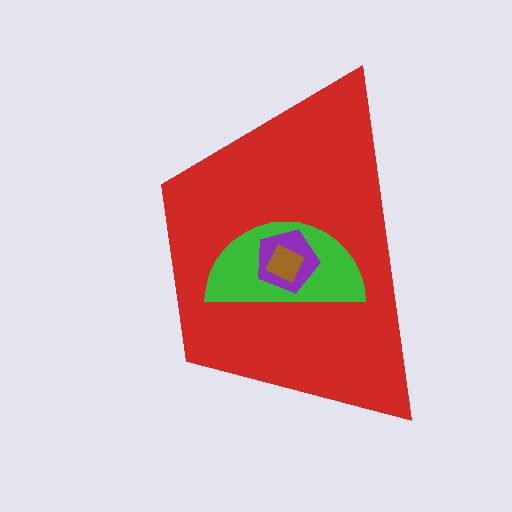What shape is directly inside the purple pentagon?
The brown diamond.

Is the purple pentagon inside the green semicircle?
Yes.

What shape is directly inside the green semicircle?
The purple pentagon.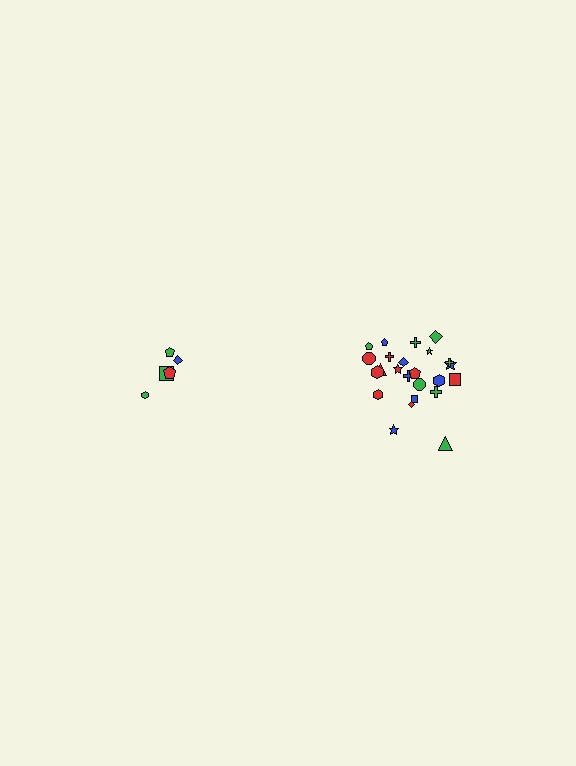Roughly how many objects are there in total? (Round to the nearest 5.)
Roughly 30 objects in total.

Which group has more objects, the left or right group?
The right group.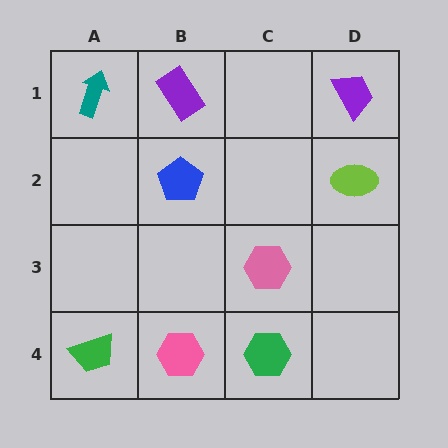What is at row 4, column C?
A green hexagon.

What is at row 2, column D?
A lime ellipse.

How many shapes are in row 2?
2 shapes.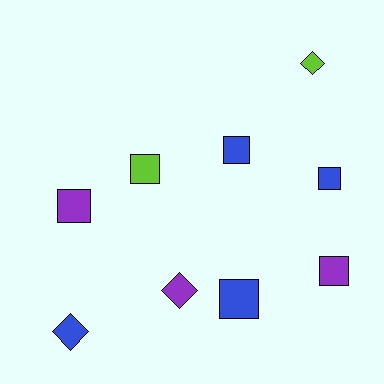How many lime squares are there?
There is 1 lime square.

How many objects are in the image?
There are 9 objects.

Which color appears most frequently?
Blue, with 4 objects.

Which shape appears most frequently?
Square, with 6 objects.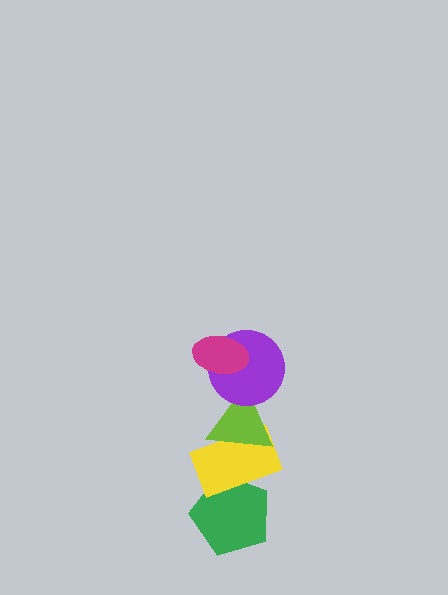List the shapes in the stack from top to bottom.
From top to bottom: the magenta ellipse, the purple circle, the lime triangle, the yellow rectangle, the green pentagon.